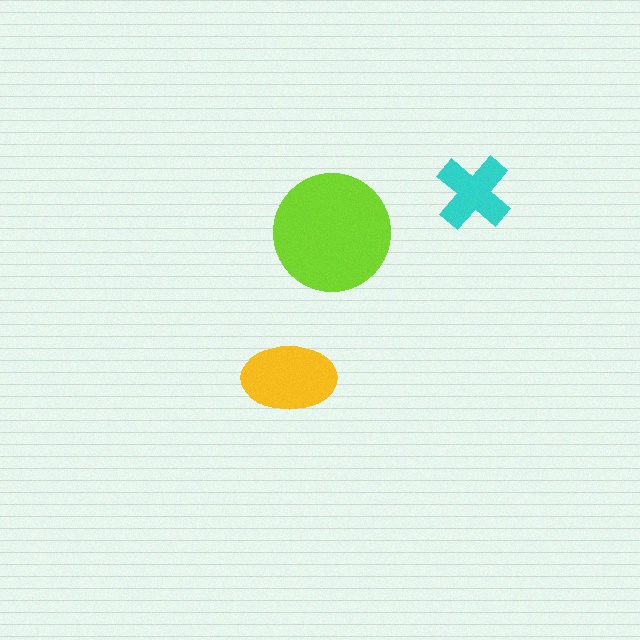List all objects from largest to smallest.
The lime circle, the yellow ellipse, the cyan cross.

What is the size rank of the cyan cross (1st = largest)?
3rd.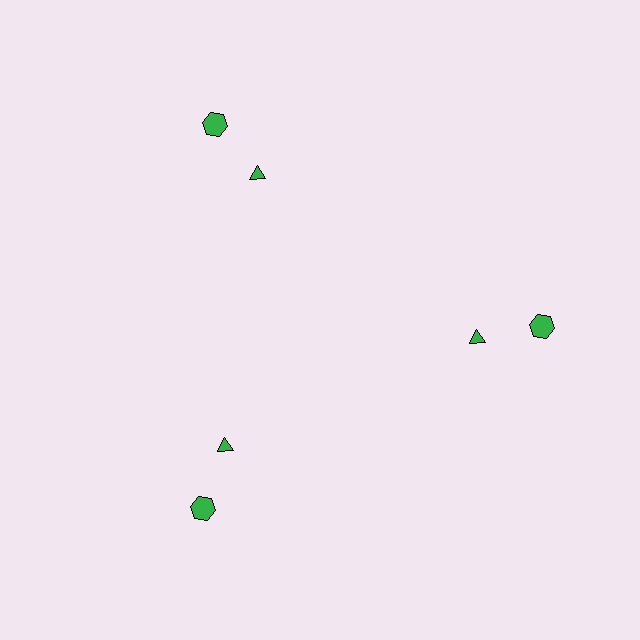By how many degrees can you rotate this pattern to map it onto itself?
The pattern maps onto itself every 120 degrees of rotation.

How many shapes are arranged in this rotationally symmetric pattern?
There are 6 shapes, arranged in 3 groups of 2.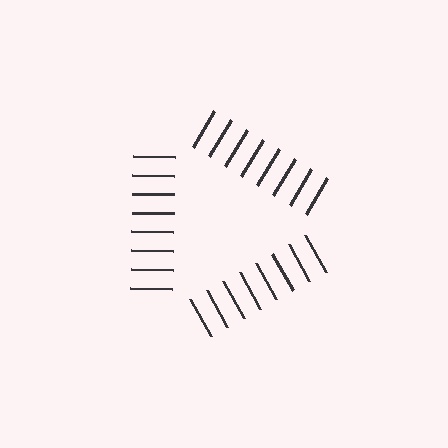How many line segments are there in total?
24 — 8 along each of the 3 edges.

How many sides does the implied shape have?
3 sides — the line-ends trace a triangle.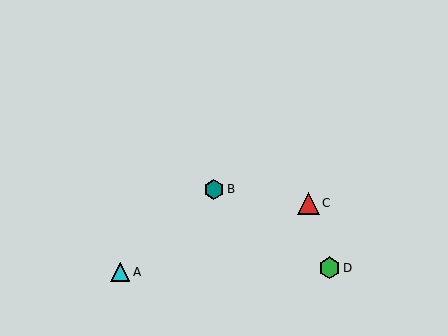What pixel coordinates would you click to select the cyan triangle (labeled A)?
Click at (120, 272) to select the cyan triangle A.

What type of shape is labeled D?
Shape D is a green hexagon.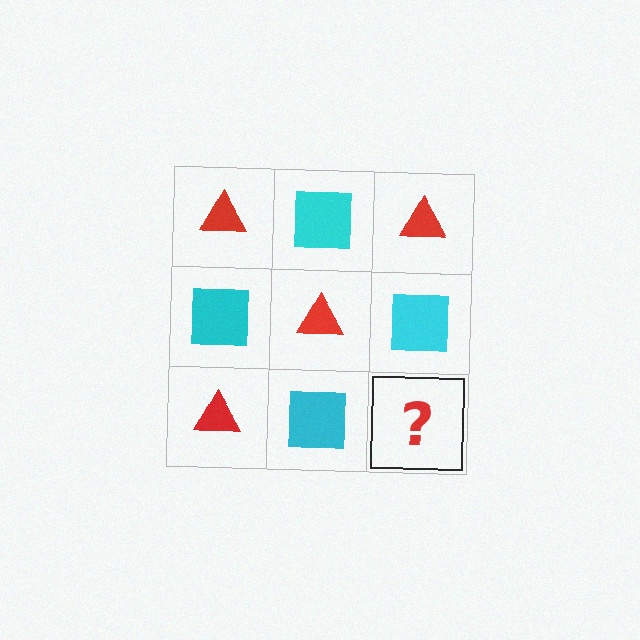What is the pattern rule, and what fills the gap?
The rule is that it alternates red triangle and cyan square in a checkerboard pattern. The gap should be filled with a red triangle.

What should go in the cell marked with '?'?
The missing cell should contain a red triangle.